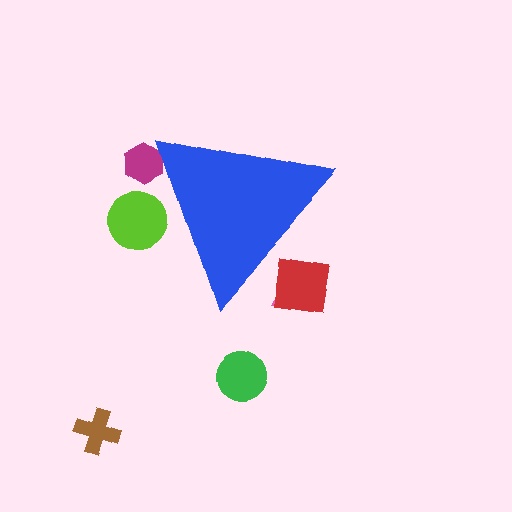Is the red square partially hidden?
Yes, the red square is partially hidden behind the blue triangle.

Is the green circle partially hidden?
No, the green circle is fully visible.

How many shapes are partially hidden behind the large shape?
4 shapes are partially hidden.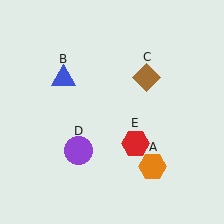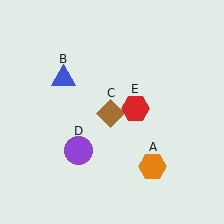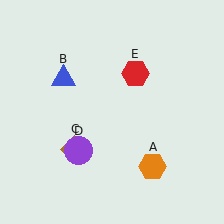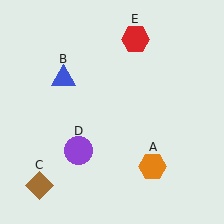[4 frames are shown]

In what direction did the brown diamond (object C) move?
The brown diamond (object C) moved down and to the left.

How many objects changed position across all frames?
2 objects changed position: brown diamond (object C), red hexagon (object E).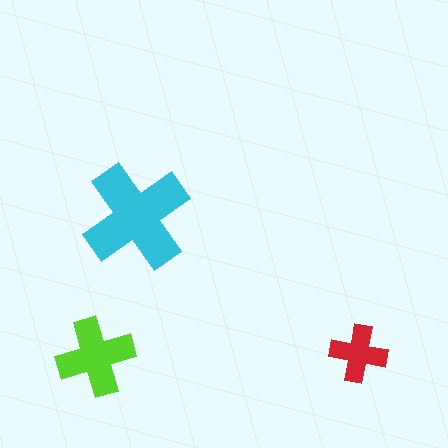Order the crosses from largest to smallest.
the cyan one, the lime one, the red one.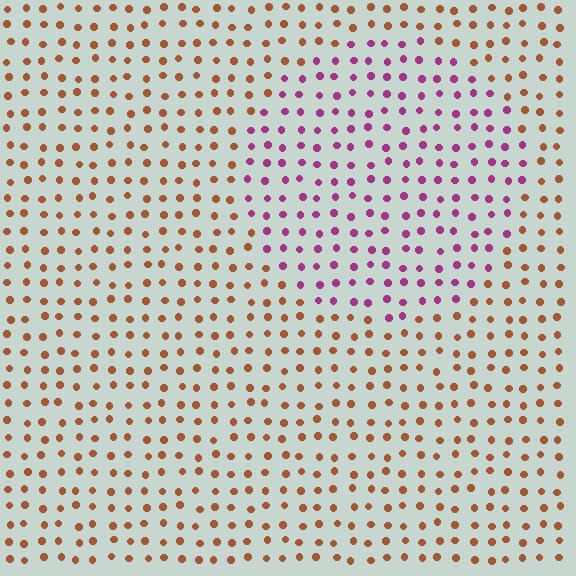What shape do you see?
I see a circle.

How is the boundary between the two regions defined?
The boundary is defined purely by a slight shift in hue (about 64 degrees). Spacing, size, and orientation are identical on both sides.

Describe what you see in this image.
The image is filled with small brown elements in a uniform arrangement. A circle-shaped region is visible where the elements are tinted to a slightly different hue, forming a subtle color boundary.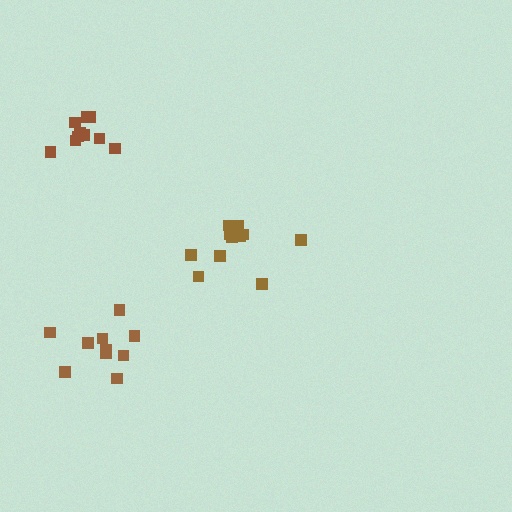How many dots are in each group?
Group 1: 11 dots, Group 2: 10 dots, Group 3: 10 dots (31 total).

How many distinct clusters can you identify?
There are 3 distinct clusters.